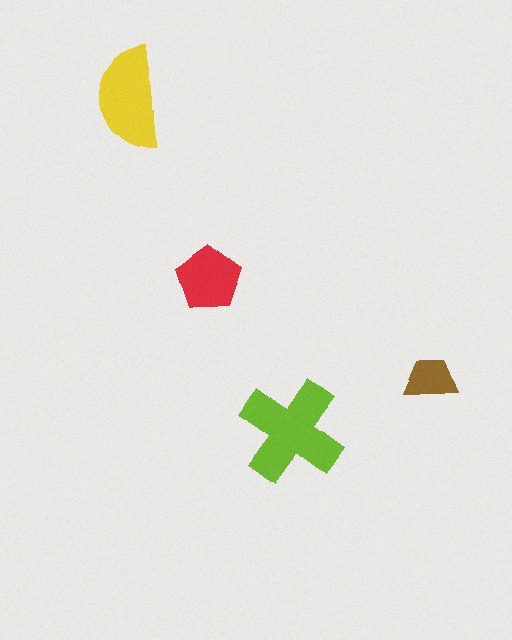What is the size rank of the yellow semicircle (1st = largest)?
2nd.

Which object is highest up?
The yellow semicircle is topmost.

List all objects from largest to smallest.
The lime cross, the yellow semicircle, the red pentagon, the brown trapezoid.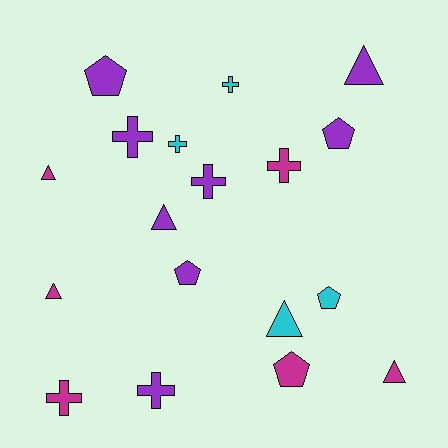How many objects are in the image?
There are 18 objects.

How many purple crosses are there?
There are 3 purple crosses.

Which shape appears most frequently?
Cross, with 7 objects.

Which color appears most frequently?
Purple, with 8 objects.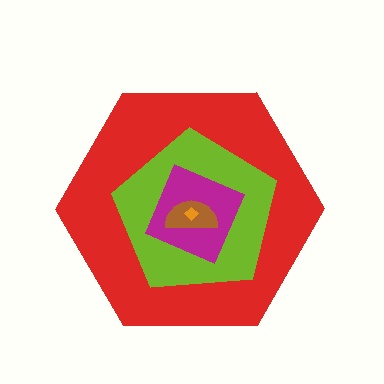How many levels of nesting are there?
5.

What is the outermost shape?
The red hexagon.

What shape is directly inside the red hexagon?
The lime pentagon.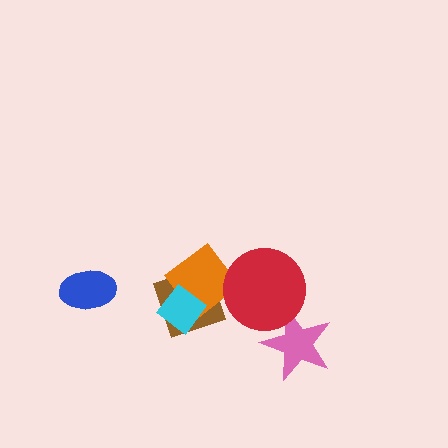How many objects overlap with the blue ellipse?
0 objects overlap with the blue ellipse.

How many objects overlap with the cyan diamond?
2 objects overlap with the cyan diamond.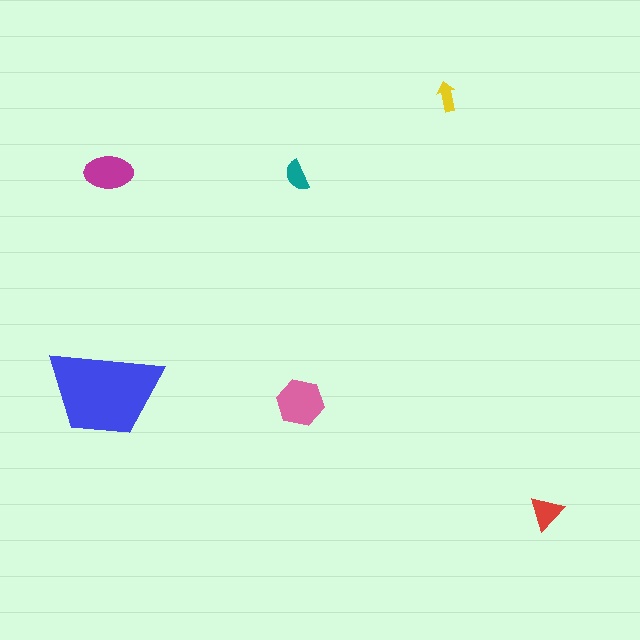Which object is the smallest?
The yellow arrow.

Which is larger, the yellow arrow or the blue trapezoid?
The blue trapezoid.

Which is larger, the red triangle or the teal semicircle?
The red triangle.